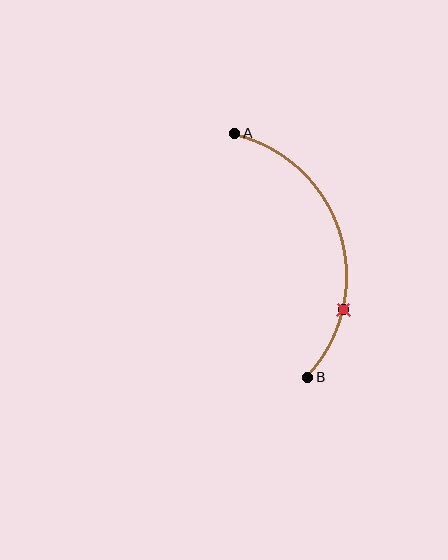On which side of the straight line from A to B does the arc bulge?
The arc bulges to the right of the straight line connecting A and B.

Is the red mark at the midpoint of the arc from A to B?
No. The red mark lies on the arc but is closer to endpoint B. The arc midpoint would be at the point on the curve equidistant along the arc from both A and B.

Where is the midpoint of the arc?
The arc midpoint is the point on the curve farthest from the straight line joining A and B. It sits to the right of that line.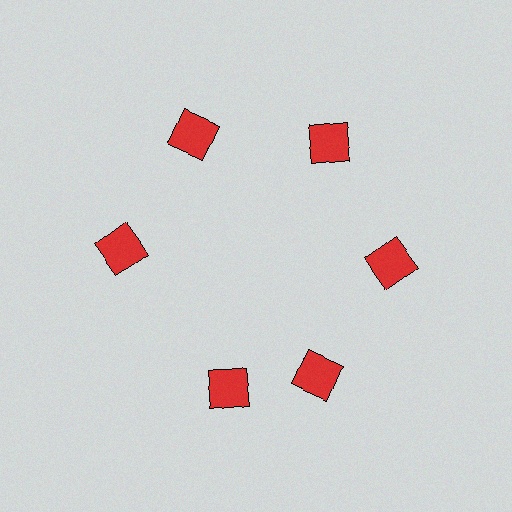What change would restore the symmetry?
The symmetry would be restored by rotating it back into even spacing with its neighbors so that all 6 squares sit at equal angles and equal distance from the center.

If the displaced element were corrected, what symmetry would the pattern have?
It would have 6-fold rotational symmetry — the pattern would map onto itself every 60 degrees.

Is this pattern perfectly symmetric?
No. The 6 red squares are arranged in a ring, but one element near the 7 o'clock position is rotated out of alignment along the ring, breaking the 6-fold rotational symmetry.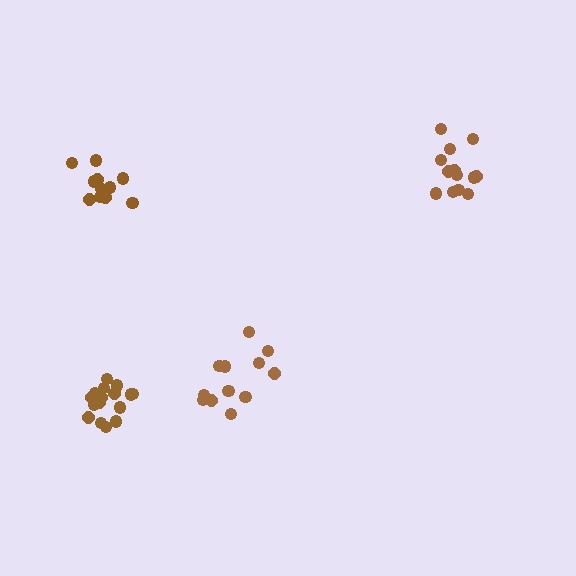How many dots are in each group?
Group 1: 12 dots, Group 2: 13 dots, Group 3: 12 dots, Group 4: 17 dots (54 total).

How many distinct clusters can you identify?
There are 4 distinct clusters.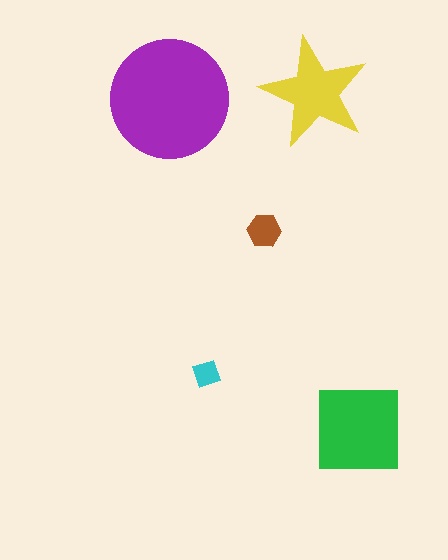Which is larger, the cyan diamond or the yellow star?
The yellow star.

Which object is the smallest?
The cyan diamond.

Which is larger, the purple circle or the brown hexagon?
The purple circle.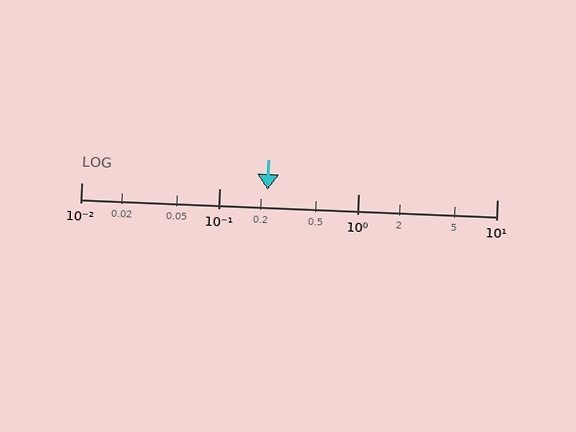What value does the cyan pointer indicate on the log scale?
The pointer indicates approximately 0.22.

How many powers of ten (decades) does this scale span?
The scale spans 3 decades, from 0.01 to 10.